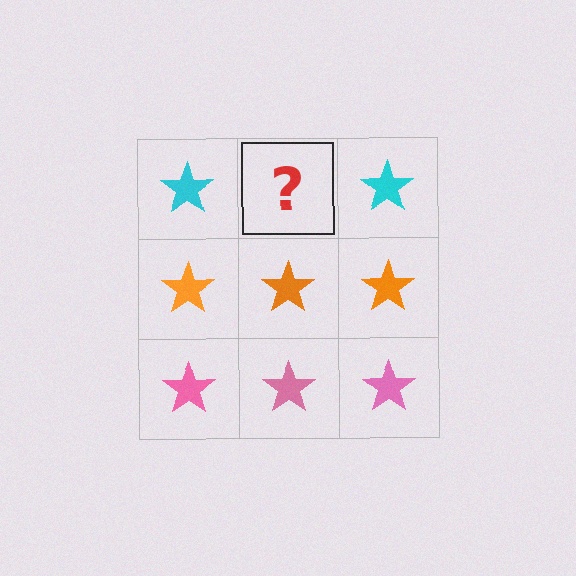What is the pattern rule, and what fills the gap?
The rule is that each row has a consistent color. The gap should be filled with a cyan star.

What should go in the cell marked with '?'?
The missing cell should contain a cyan star.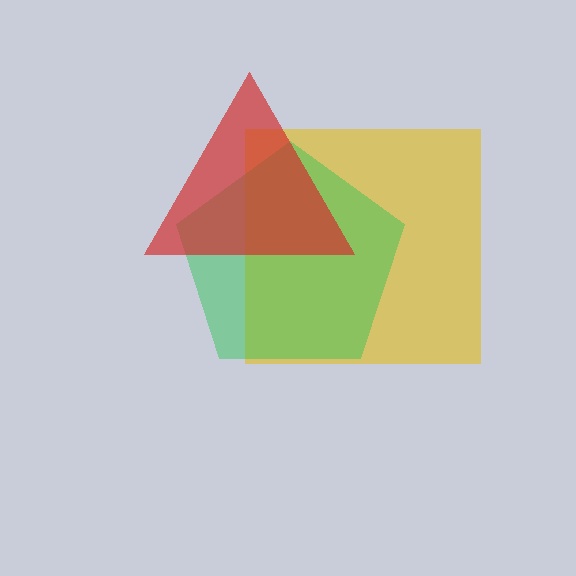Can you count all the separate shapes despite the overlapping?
Yes, there are 3 separate shapes.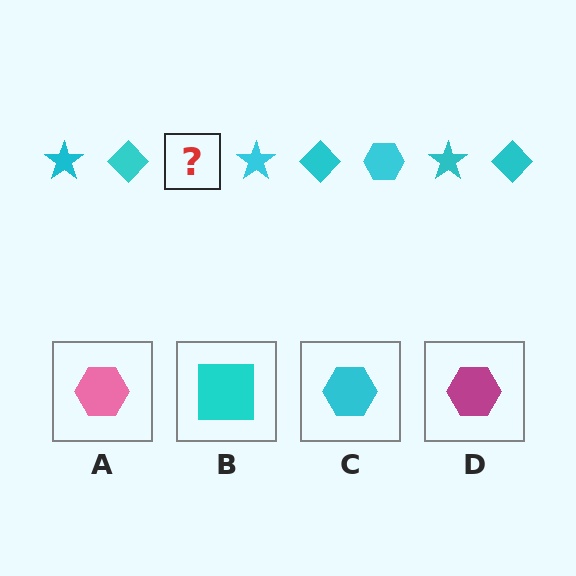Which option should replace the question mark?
Option C.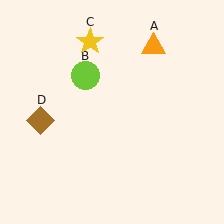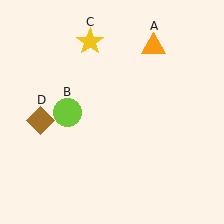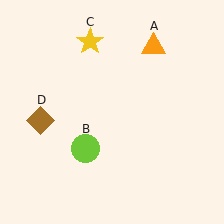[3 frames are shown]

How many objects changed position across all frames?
1 object changed position: lime circle (object B).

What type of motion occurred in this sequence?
The lime circle (object B) rotated counterclockwise around the center of the scene.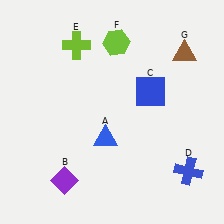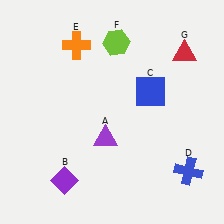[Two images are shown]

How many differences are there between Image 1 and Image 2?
There are 3 differences between the two images.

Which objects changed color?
A changed from blue to purple. E changed from lime to orange. G changed from brown to red.